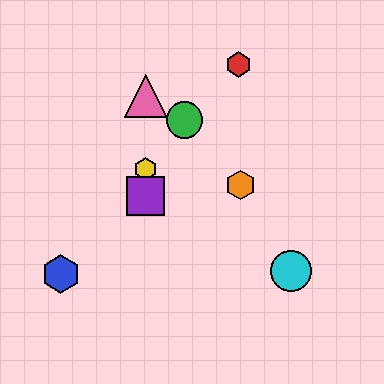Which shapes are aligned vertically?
The yellow hexagon, the purple square, the pink triangle are aligned vertically.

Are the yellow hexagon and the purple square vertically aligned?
Yes, both are at x≈146.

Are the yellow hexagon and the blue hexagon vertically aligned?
No, the yellow hexagon is at x≈146 and the blue hexagon is at x≈61.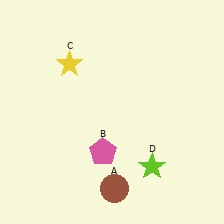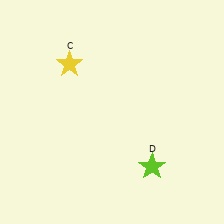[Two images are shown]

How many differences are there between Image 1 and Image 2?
There are 2 differences between the two images.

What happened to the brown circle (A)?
The brown circle (A) was removed in Image 2. It was in the bottom-right area of Image 1.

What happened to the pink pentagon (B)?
The pink pentagon (B) was removed in Image 2. It was in the bottom-left area of Image 1.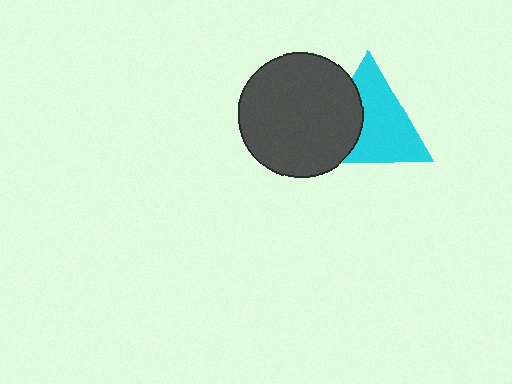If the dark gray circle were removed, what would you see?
You would see the complete cyan triangle.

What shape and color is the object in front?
The object in front is a dark gray circle.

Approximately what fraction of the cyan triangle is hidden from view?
Roughly 34% of the cyan triangle is hidden behind the dark gray circle.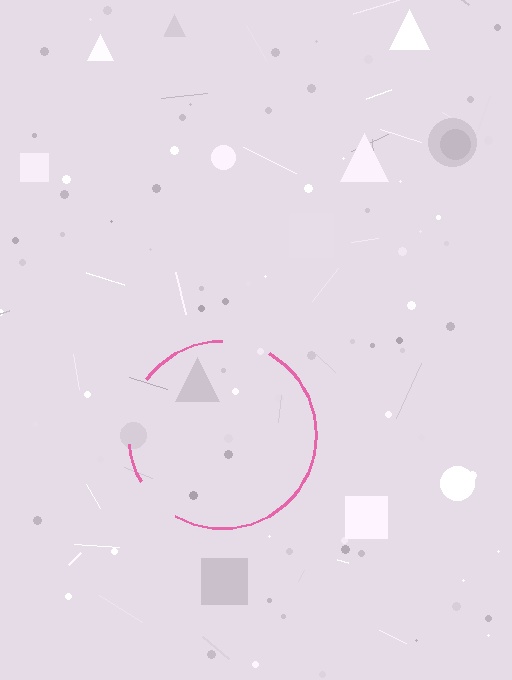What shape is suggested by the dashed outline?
The dashed outline suggests a circle.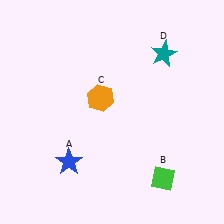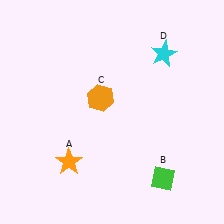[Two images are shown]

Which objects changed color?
A changed from blue to orange. D changed from teal to cyan.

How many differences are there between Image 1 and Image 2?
There are 2 differences between the two images.